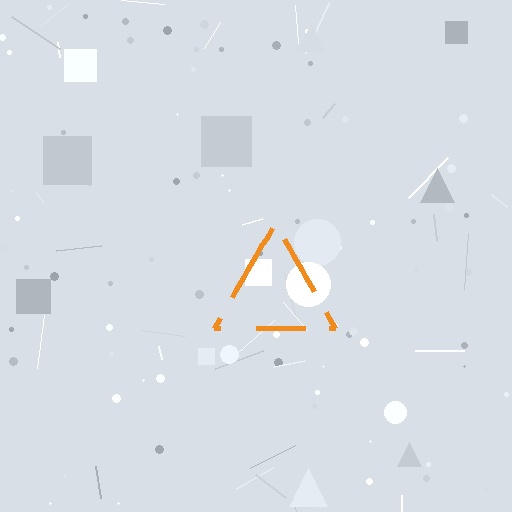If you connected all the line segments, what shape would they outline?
They would outline a triangle.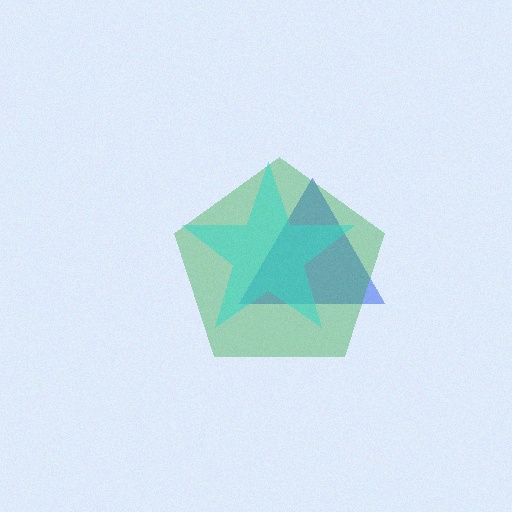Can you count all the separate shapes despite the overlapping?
Yes, there are 3 separate shapes.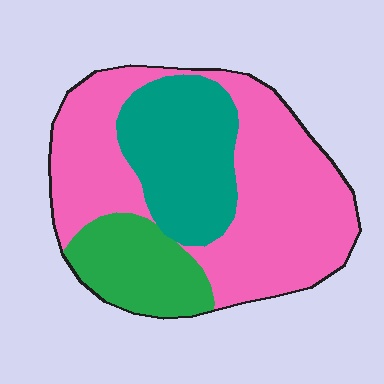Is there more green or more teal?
Teal.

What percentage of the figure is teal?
Teal covers about 25% of the figure.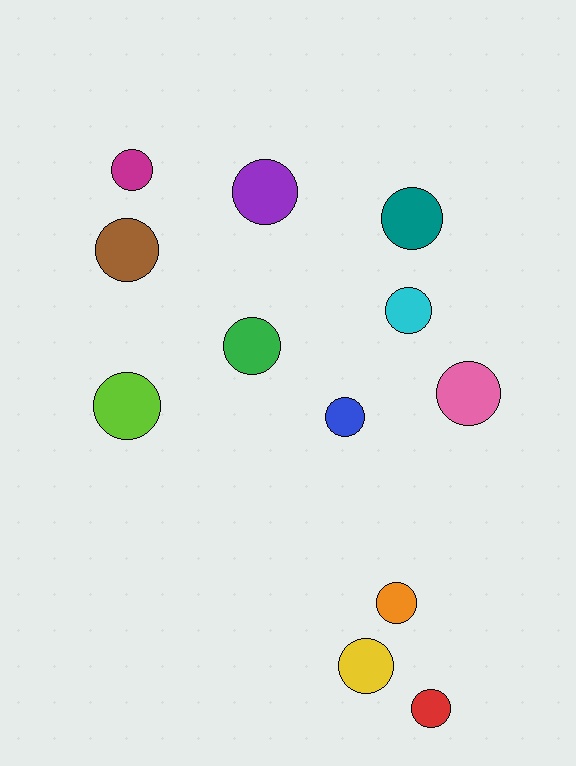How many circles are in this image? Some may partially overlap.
There are 12 circles.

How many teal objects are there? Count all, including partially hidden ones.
There is 1 teal object.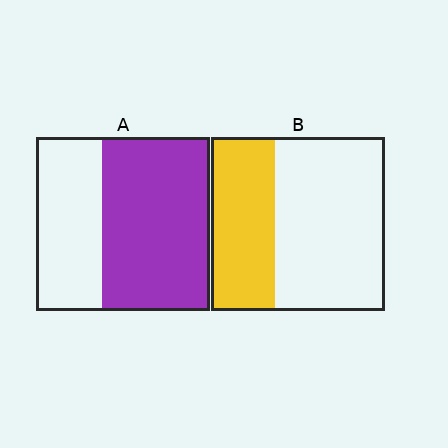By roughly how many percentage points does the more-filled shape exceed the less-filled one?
By roughly 25 percentage points (A over B).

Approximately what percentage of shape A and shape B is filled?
A is approximately 60% and B is approximately 35%.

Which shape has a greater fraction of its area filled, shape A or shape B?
Shape A.